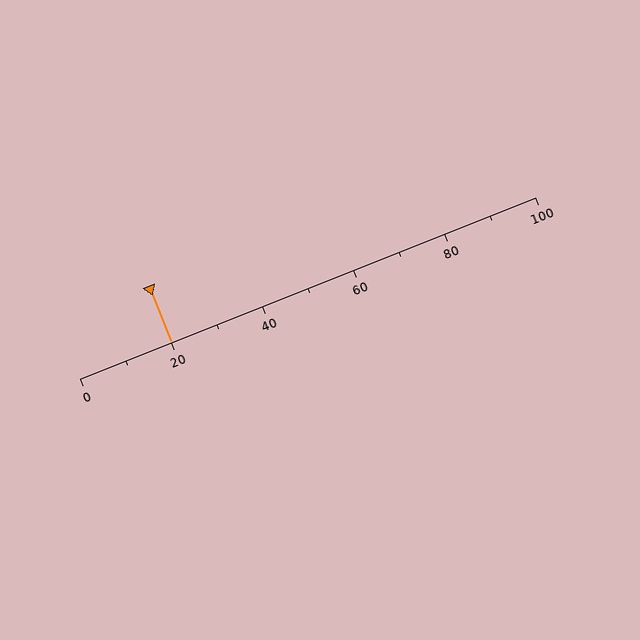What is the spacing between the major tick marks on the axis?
The major ticks are spaced 20 apart.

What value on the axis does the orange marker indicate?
The marker indicates approximately 20.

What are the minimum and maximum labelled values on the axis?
The axis runs from 0 to 100.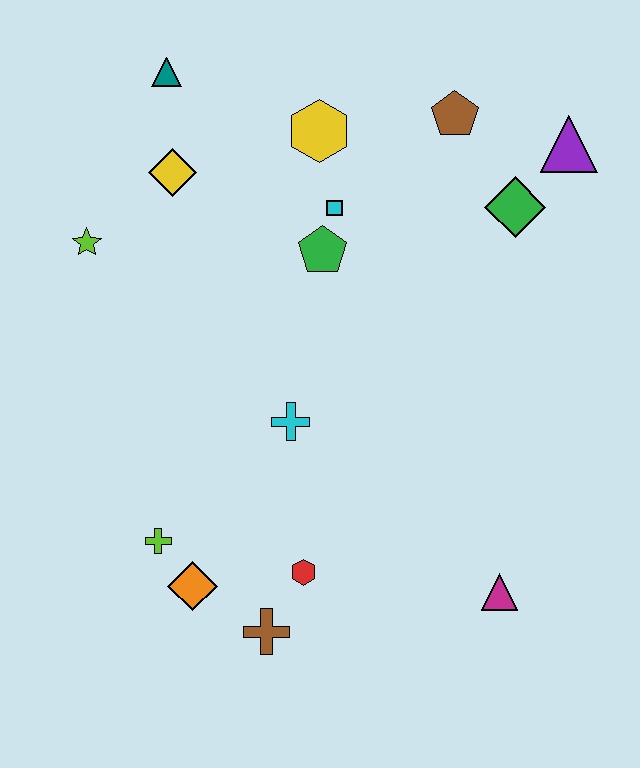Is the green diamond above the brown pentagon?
No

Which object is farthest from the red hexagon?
The teal triangle is farthest from the red hexagon.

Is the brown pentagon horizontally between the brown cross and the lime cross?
No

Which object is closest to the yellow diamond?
The teal triangle is closest to the yellow diamond.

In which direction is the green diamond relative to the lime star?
The green diamond is to the right of the lime star.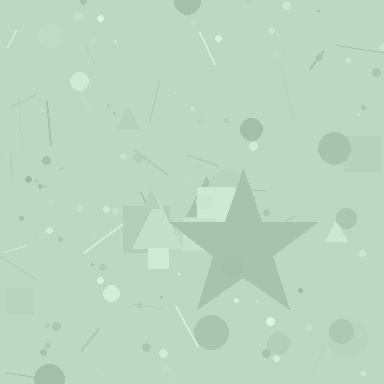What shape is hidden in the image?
A star is hidden in the image.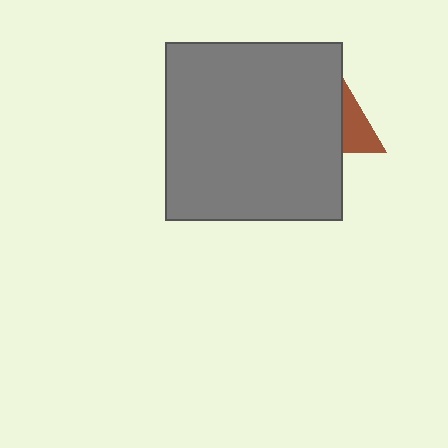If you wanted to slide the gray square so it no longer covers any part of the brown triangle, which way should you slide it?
Slide it left — that is the most direct way to separate the two shapes.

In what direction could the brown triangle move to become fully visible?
The brown triangle could move right. That would shift it out from behind the gray square entirely.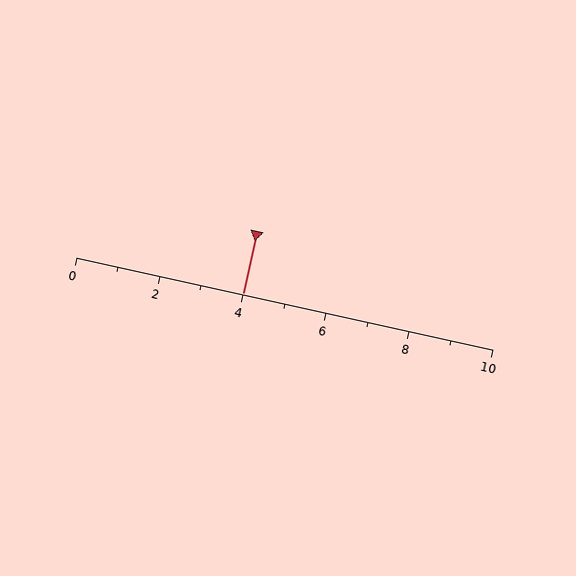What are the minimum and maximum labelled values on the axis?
The axis runs from 0 to 10.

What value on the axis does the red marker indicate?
The marker indicates approximately 4.